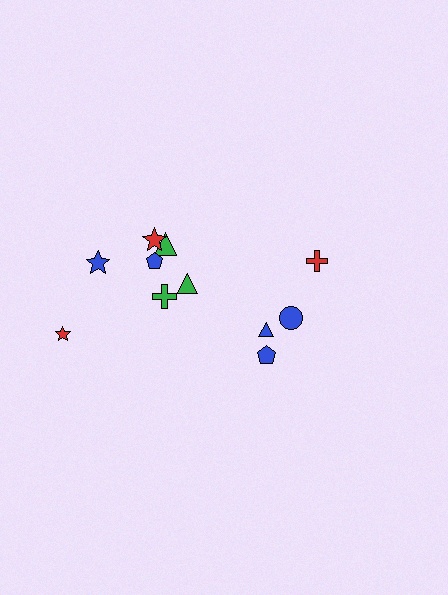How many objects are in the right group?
There are 4 objects.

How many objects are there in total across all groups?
There are 11 objects.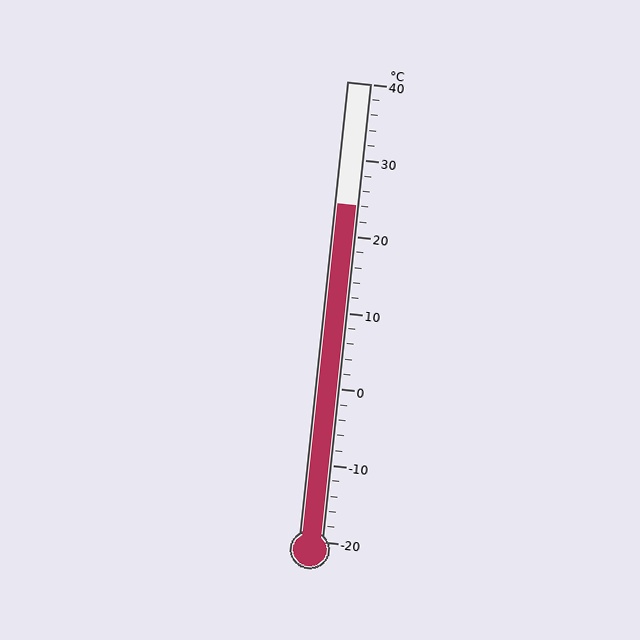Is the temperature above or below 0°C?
The temperature is above 0°C.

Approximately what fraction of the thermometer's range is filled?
The thermometer is filled to approximately 75% of its range.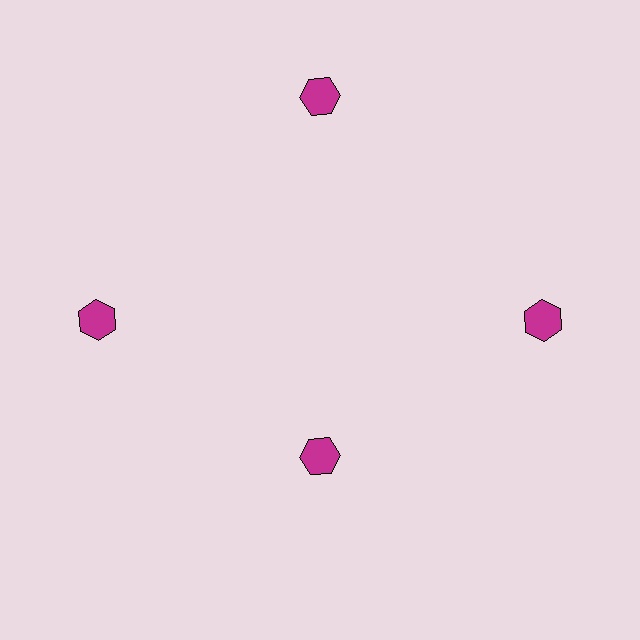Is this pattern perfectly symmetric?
No. The 4 magenta hexagons are arranged in a ring, but one element near the 6 o'clock position is pulled inward toward the center, breaking the 4-fold rotational symmetry.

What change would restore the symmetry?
The symmetry would be restored by moving it outward, back onto the ring so that all 4 hexagons sit at equal angles and equal distance from the center.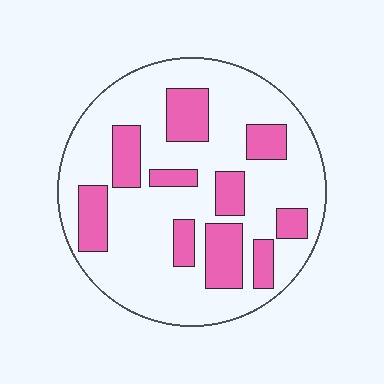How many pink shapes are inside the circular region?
10.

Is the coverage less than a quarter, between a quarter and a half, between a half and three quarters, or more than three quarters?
Between a quarter and a half.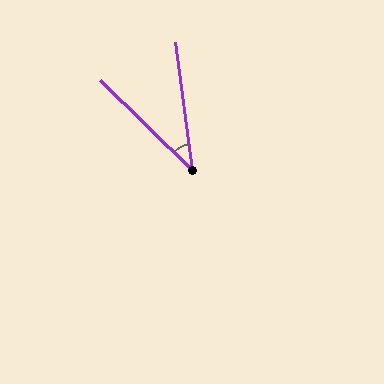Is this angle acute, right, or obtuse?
It is acute.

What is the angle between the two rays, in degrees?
Approximately 38 degrees.